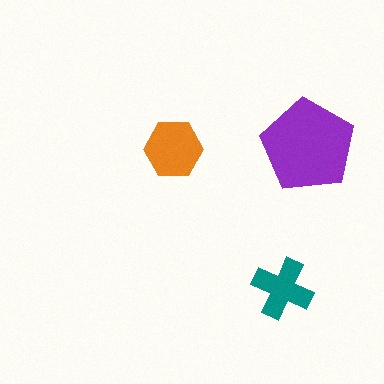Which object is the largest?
The purple pentagon.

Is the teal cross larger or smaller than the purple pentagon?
Smaller.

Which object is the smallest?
The teal cross.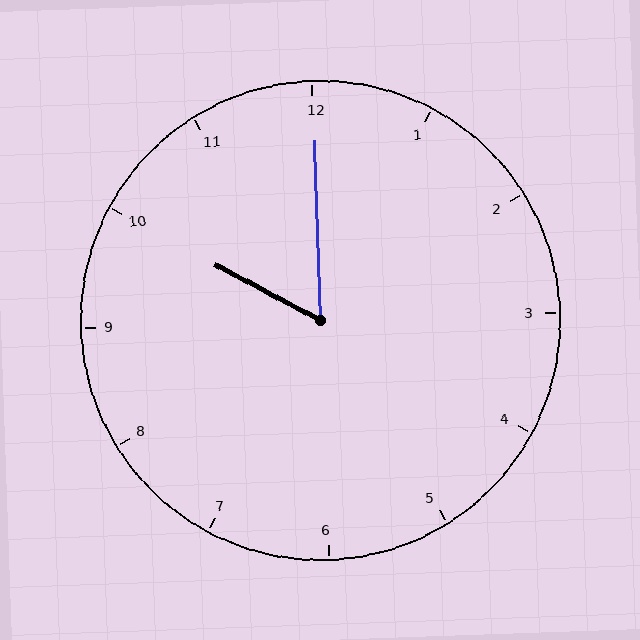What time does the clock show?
10:00.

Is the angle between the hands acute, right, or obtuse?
It is acute.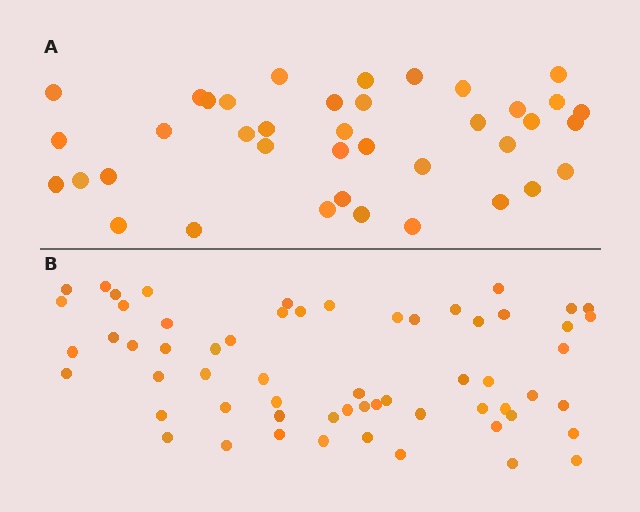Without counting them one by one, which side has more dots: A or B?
Region B (the bottom region) has more dots.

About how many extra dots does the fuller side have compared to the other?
Region B has approximately 20 more dots than region A.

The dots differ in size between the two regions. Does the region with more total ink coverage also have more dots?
No. Region A has more total ink coverage because its dots are larger, but region B actually contains more individual dots. Total area can be misleading — the number of items is what matters here.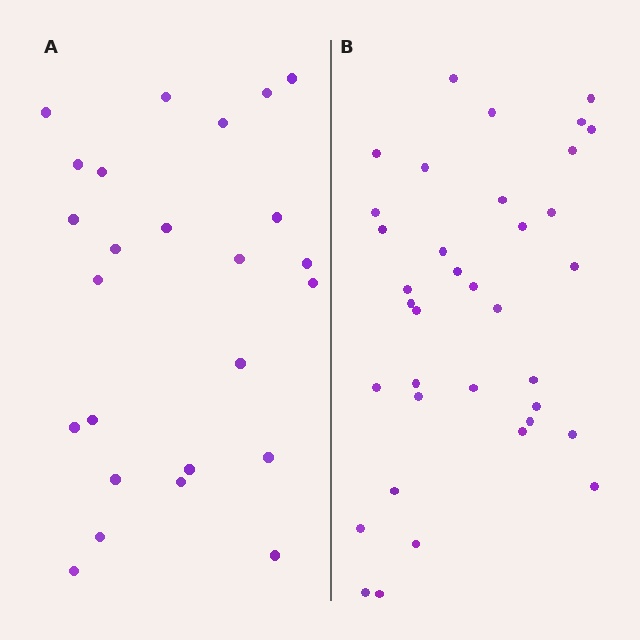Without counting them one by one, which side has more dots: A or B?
Region B (the right region) has more dots.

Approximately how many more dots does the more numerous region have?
Region B has roughly 12 or so more dots than region A.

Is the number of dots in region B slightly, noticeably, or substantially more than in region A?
Region B has noticeably more, but not dramatically so. The ratio is roughly 1.4 to 1.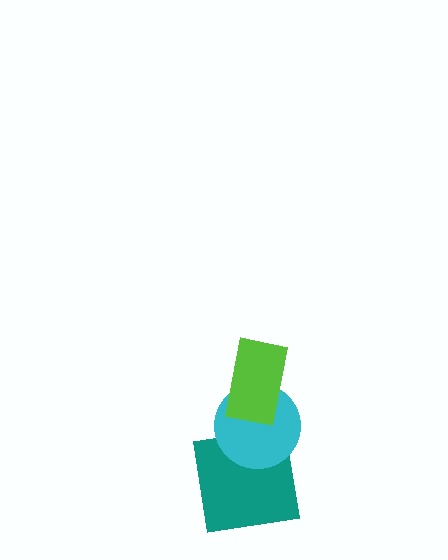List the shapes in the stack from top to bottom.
From top to bottom: the lime rectangle, the cyan circle, the teal square.